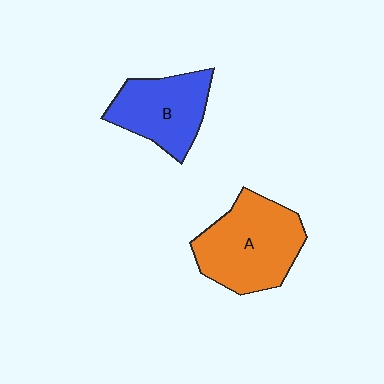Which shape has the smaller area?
Shape B (blue).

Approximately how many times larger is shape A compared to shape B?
Approximately 1.3 times.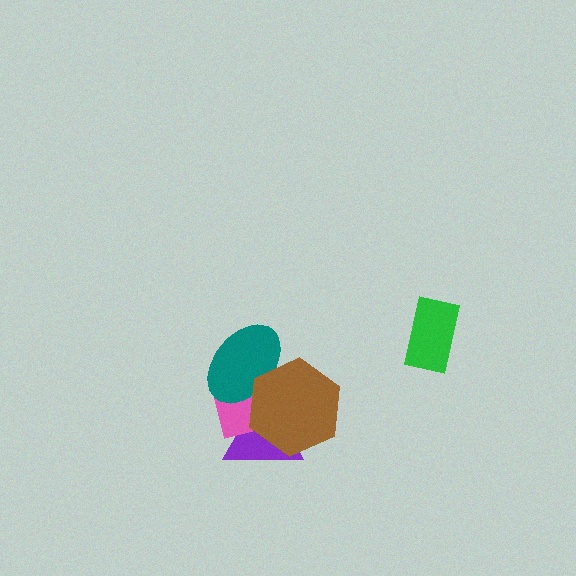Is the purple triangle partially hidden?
Yes, it is partially covered by another shape.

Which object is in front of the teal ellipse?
The brown hexagon is in front of the teal ellipse.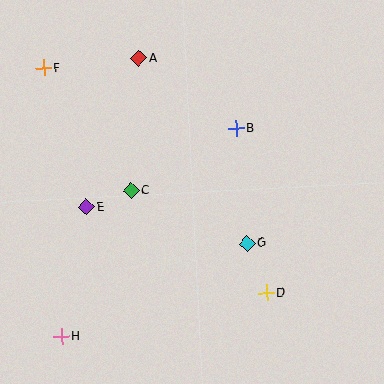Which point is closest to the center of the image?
Point C at (131, 191) is closest to the center.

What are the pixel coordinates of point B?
Point B is at (236, 128).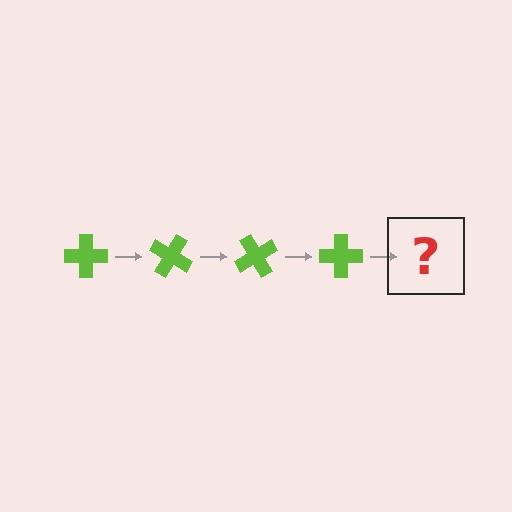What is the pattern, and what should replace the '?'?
The pattern is that the cross rotates 30 degrees each step. The '?' should be a lime cross rotated 120 degrees.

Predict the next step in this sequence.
The next step is a lime cross rotated 120 degrees.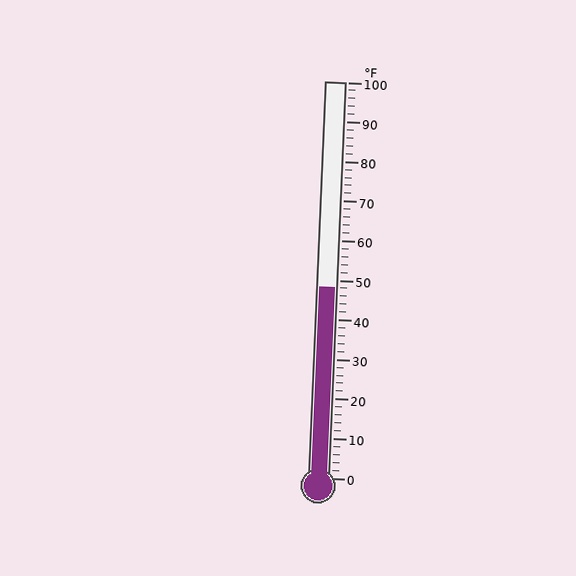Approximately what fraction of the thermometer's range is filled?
The thermometer is filled to approximately 50% of its range.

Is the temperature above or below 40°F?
The temperature is above 40°F.